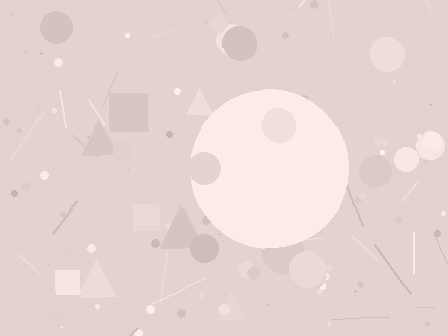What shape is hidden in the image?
A circle is hidden in the image.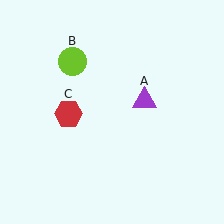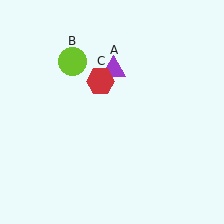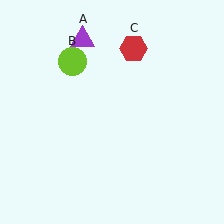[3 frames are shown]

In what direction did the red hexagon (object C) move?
The red hexagon (object C) moved up and to the right.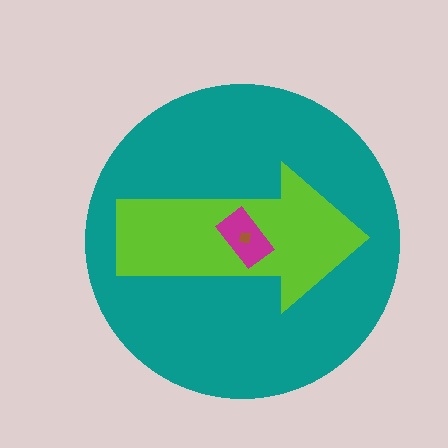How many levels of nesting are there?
4.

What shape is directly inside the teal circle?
The lime arrow.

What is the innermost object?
The brown square.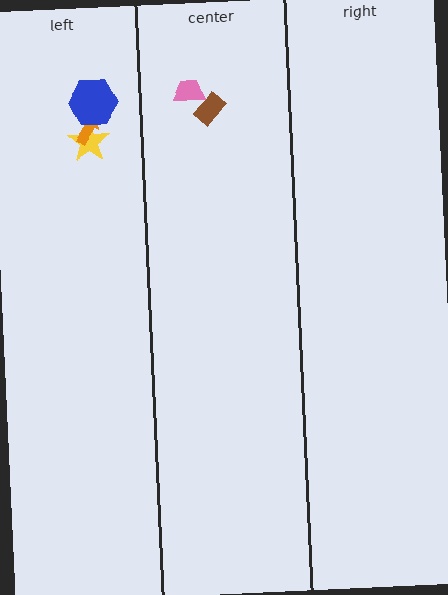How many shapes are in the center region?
2.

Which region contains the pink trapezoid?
The center region.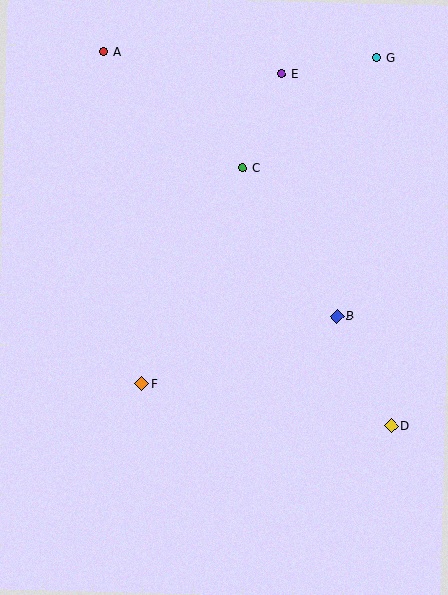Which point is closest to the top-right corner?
Point G is closest to the top-right corner.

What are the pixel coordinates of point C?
Point C is at (243, 168).